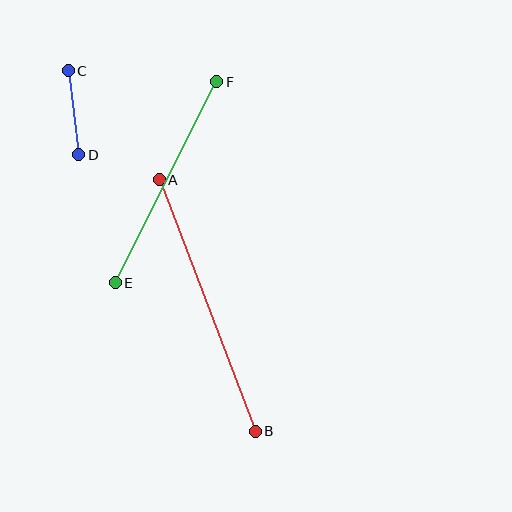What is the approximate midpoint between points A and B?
The midpoint is at approximately (207, 306) pixels.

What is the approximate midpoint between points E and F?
The midpoint is at approximately (166, 182) pixels.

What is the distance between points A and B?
The distance is approximately 269 pixels.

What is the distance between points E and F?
The distance is approximately 225 pixels.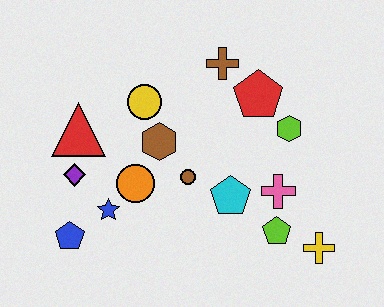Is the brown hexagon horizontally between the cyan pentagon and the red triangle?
Yes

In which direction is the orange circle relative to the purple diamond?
The orange circle is to the right of the purple diamond.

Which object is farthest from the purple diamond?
The yellow cross is farthest from the purple diamond.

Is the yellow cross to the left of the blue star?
No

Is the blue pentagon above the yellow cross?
Yes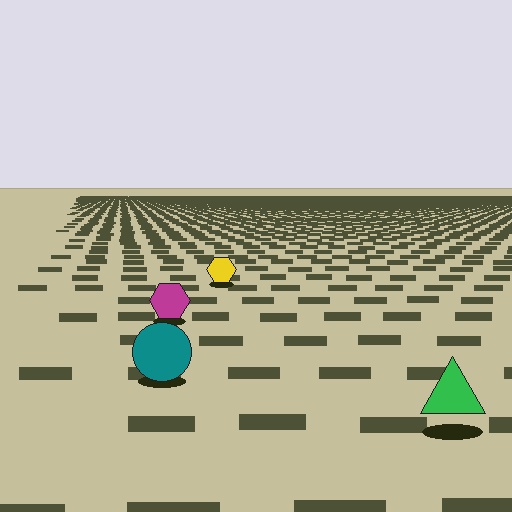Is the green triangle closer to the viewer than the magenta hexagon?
Yes. The green triangle is closer — you can tell from the texture gradient: the ground texture is coarser near it.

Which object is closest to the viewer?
The green triangle is closest. The texture marks near it are larger and more spread out.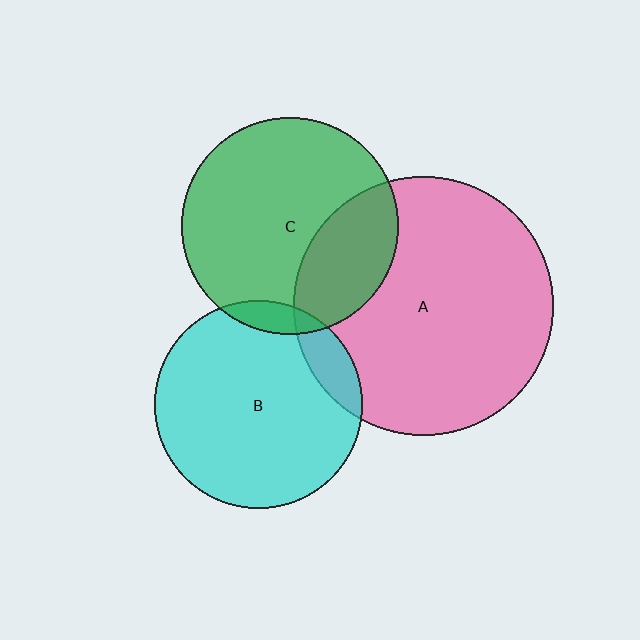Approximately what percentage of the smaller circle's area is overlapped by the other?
Approximately 30%.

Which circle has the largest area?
Circle A (pink).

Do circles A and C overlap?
Yes.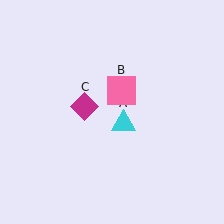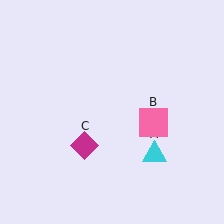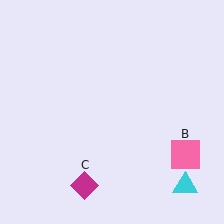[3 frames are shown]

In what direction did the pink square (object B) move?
The pink square (object B) moved down and to the right.